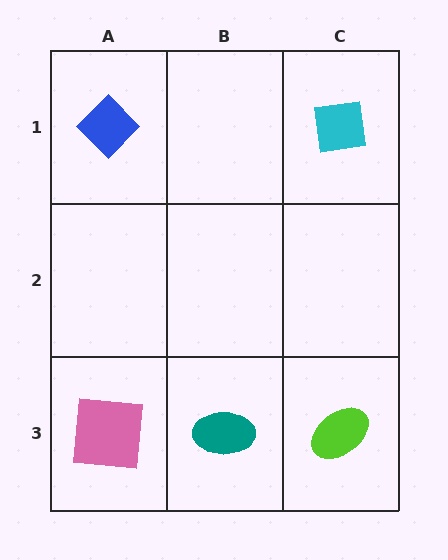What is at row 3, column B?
A teal ellipse.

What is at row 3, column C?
A lime ellipse.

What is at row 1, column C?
A cyan square.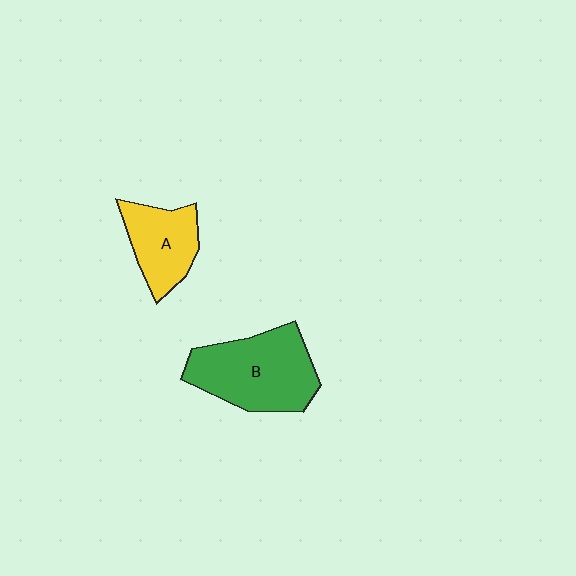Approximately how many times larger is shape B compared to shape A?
Approximately 1.6 times.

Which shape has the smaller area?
Shape A (yellow).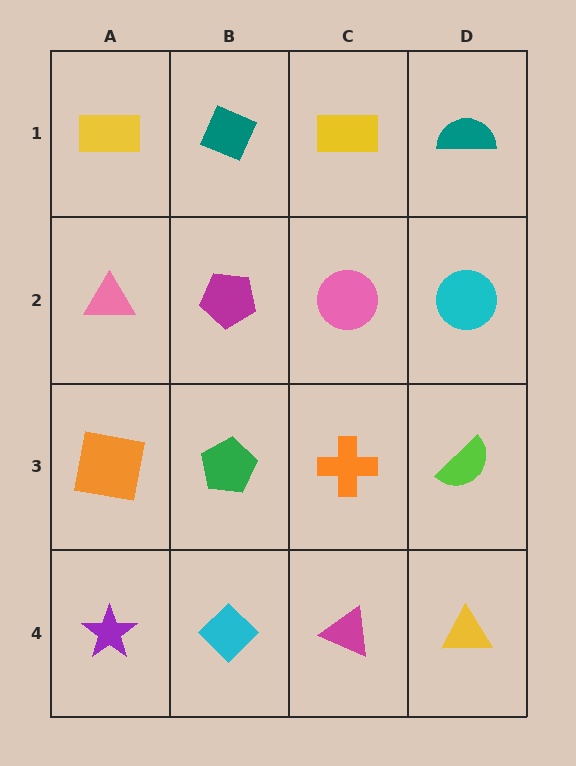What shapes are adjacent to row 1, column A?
A pink triangle (row 2, column A), a teal diamond (row 1, column B).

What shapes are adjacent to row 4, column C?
An orange cross (row 3, column C), a cyan diamond (row 4, column B), a yellow triangle (row 4, column D).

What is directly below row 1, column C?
A pink circle.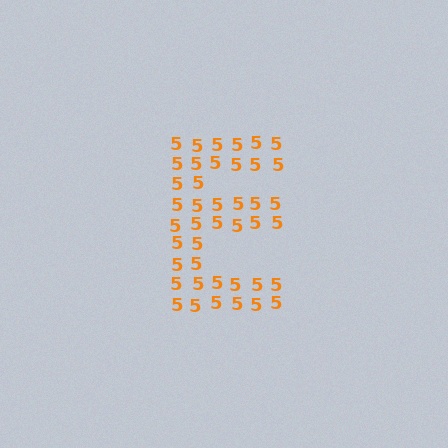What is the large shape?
The large shape is the letter E.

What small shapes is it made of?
It is made of small digit 5's.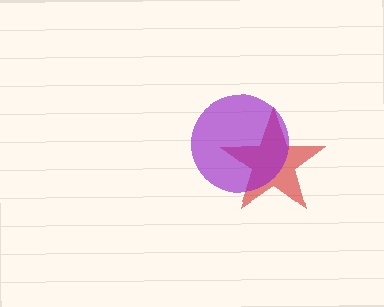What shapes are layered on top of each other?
The layered shapes are: a red star, a purple circle.